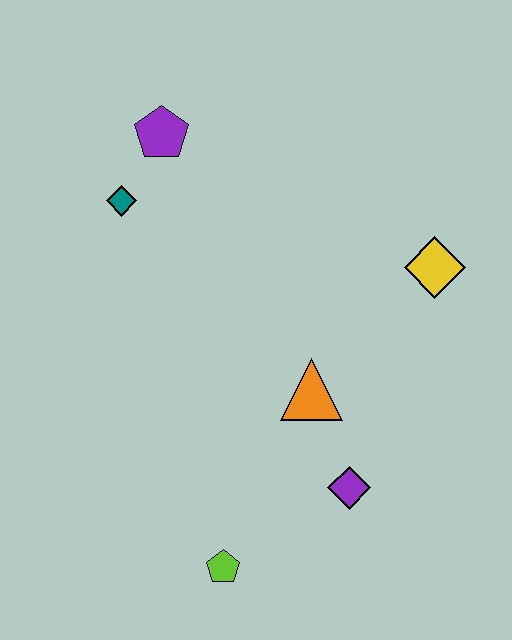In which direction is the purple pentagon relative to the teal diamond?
The purple pentagon is above the teal diamond.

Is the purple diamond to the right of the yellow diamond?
No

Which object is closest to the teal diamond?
The purple pentagon is closest to the teal diamond.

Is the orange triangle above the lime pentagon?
Yes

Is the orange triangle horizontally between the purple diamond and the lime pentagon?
Yes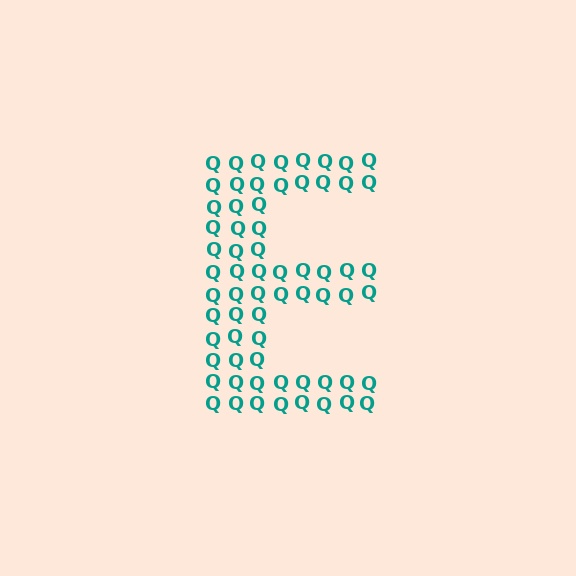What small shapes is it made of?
It is made of small letter Q's.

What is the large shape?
The large shape is the letter E.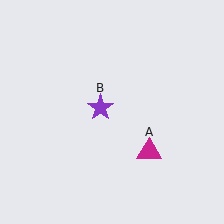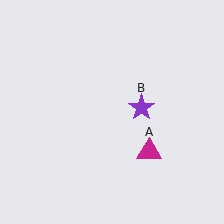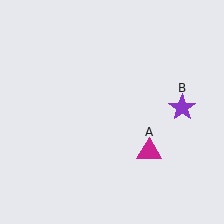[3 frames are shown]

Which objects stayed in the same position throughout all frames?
Magenta triangle (object A) remained stationary.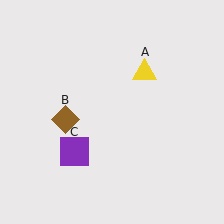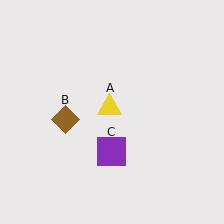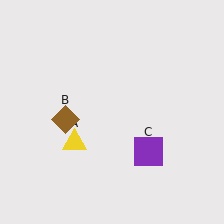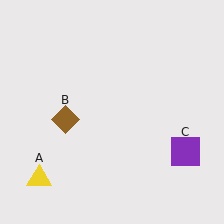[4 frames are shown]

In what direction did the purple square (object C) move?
The purple square (object C) moved right.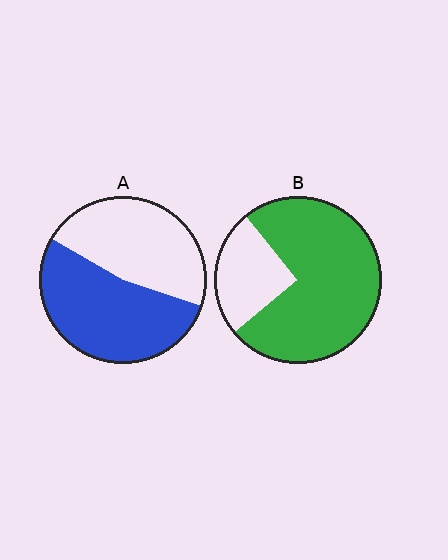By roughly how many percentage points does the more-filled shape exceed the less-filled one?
By roughly 20 percentage points (B over A).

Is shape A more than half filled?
Roughly half.